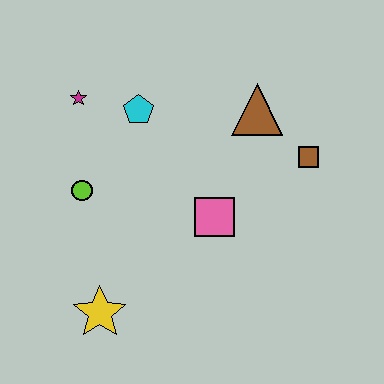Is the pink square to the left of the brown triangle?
Yes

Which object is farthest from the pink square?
The magenta star is farthest from the pink square.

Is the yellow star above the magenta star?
No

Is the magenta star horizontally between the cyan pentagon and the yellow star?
No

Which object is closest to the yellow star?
The lime circle is closest to the yellow star.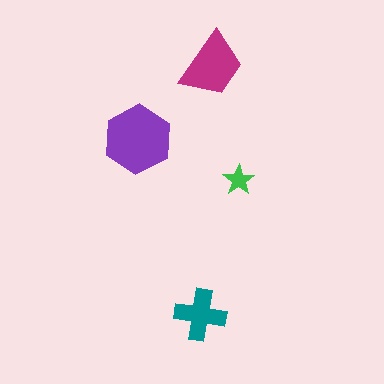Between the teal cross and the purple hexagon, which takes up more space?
The purple hexagon.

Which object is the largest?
The purple hexagon.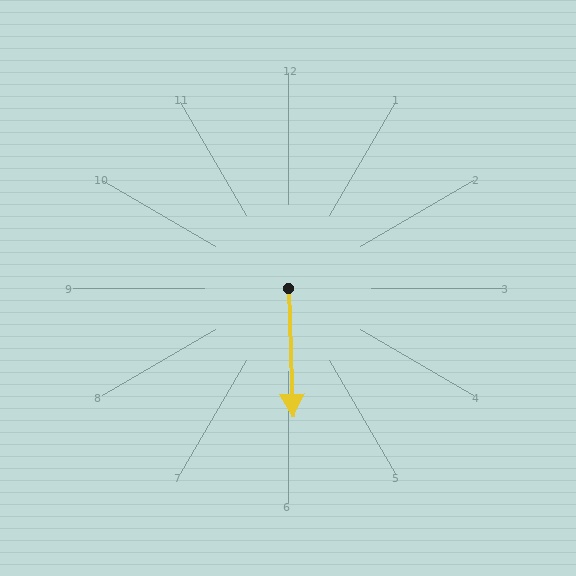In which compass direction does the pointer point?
South.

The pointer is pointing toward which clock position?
Roughly 6 o'clock.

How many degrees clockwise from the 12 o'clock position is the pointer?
Approximately 178 degrees.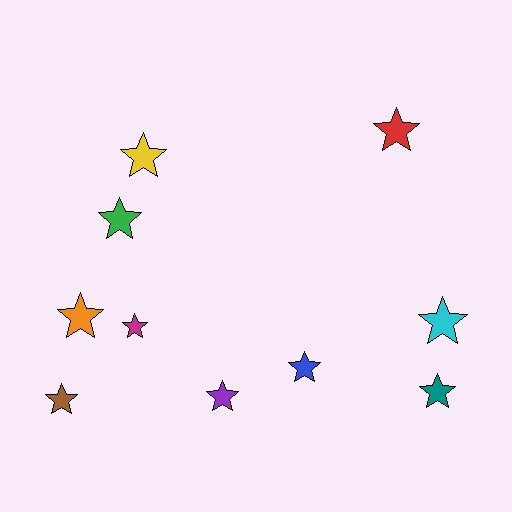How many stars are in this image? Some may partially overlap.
There are 10 stars.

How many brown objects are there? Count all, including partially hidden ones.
There is 1 brown object.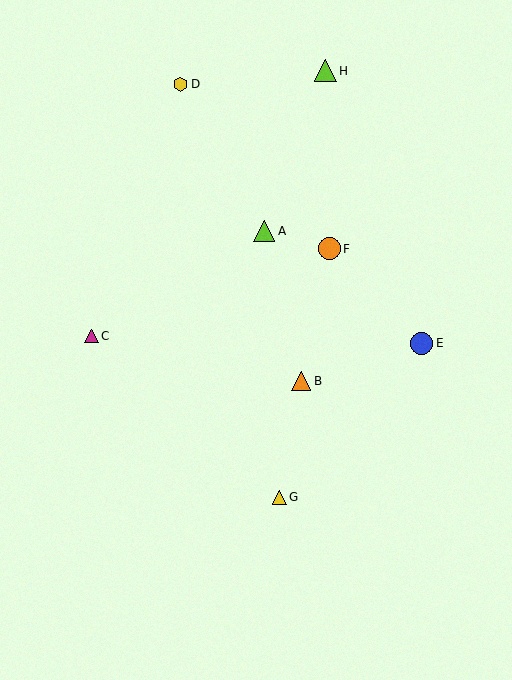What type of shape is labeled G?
Shape G is a yellow triangle.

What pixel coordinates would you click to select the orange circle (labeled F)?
Click at (329, 249) to select the orange circle F.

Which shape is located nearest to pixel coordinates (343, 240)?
The orange circle (labeled F) at (329, 249) is nearest to that location.